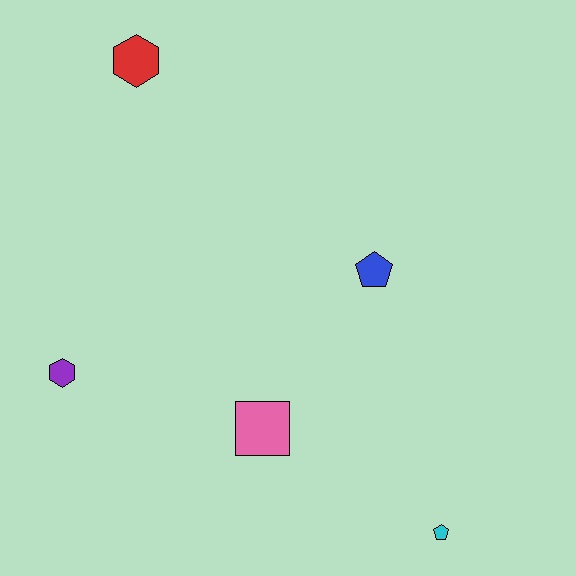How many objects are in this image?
There are 5 objects.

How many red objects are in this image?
There is 1 red object.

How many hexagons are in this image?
There are 2 hexagons.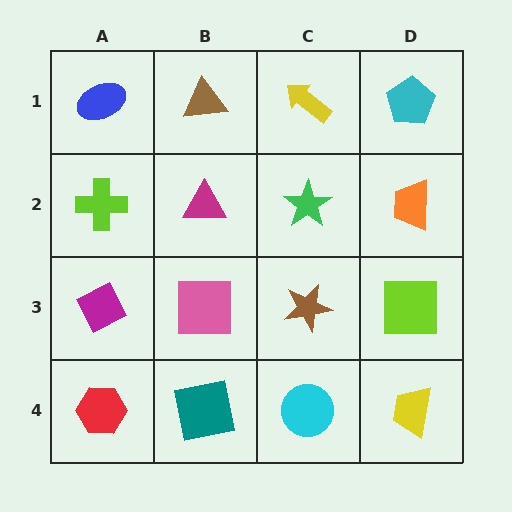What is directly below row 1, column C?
A green star.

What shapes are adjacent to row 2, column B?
A brown triangle (row 1, column B), a pink square (row 3, column B), a lime cross (row 2, column A), a green star (row 2, column C).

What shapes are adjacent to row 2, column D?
A cyan pentagon (row 1, column D), a lime square (row 3, column D), a green star (row 2, column C).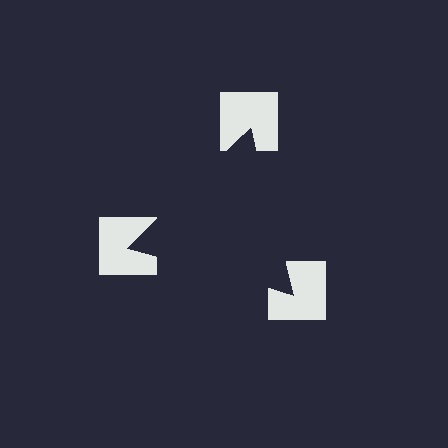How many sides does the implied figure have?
3 sides.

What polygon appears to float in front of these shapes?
An illusory triangle — its edges are inferred from the aligned wedge cuts in the notched squares, not physically drawn.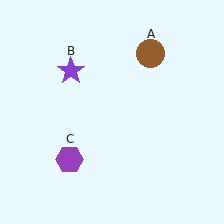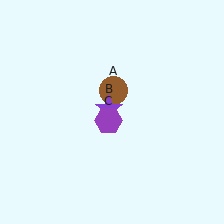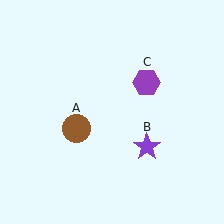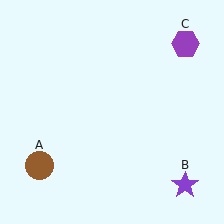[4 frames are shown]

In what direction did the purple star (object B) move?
The purple star (object B) moved down and to the right.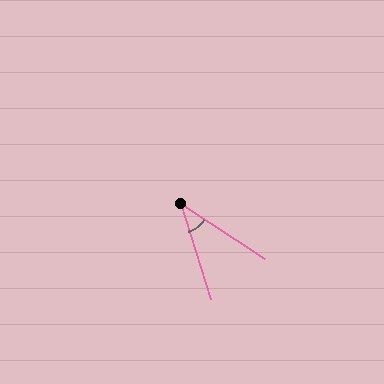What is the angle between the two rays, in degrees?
Approximately 40 degrees.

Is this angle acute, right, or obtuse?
It is acute.